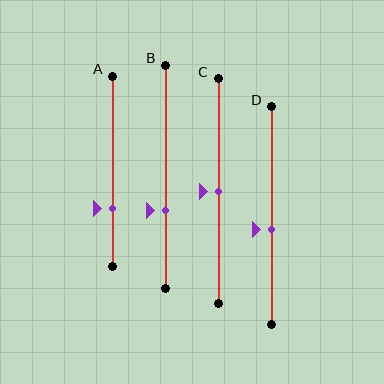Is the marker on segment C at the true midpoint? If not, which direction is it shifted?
Yes, the marker on segment C is at the true midpoint.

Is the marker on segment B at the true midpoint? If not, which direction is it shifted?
No, the marker on segment B is shifted downward by about 15% of the segment length.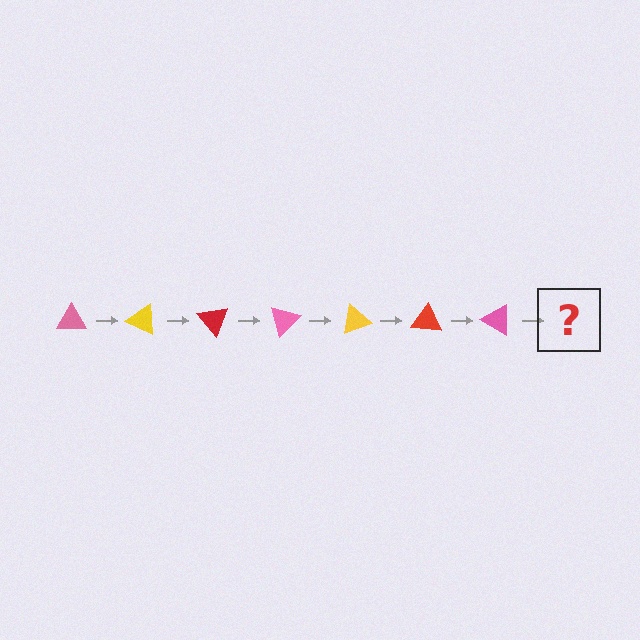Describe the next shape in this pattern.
It should be a yellow triangle, rotated 175 degrees from the start.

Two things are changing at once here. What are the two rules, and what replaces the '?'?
The two rules are that it rotates 25 degrees each step and the color cycles through pink, yellow, and red. The '?' should be a yellow triangle, rotated 175 degrees from the start.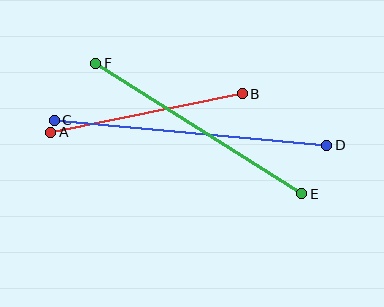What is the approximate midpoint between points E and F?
The midpoint is at approximately (199, 128) pixels.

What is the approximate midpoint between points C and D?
The midpoint is at approximately (190, 133) pixels.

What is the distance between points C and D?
The distance is approximately 274 pixels.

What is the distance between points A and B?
The distance is approximately 195 pixels.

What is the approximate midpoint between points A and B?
The midpoint is at approximately (147, 113) pixels.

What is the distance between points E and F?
The distance is approximately 244 pixels.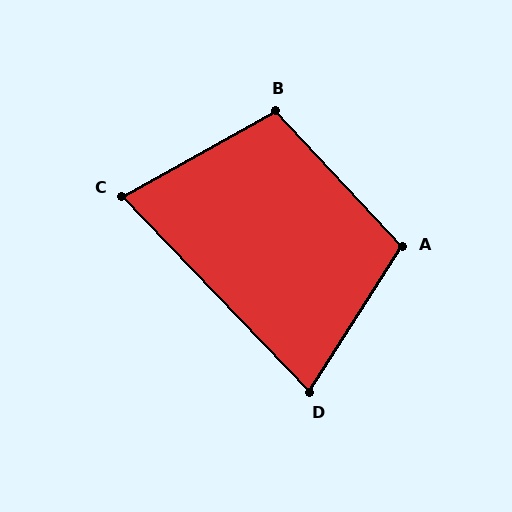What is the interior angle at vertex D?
Approximately 76 degrees (acute).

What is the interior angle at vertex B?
Approximately 104 degrees (obtuse).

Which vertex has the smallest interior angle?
C, at approximately 75 degrees.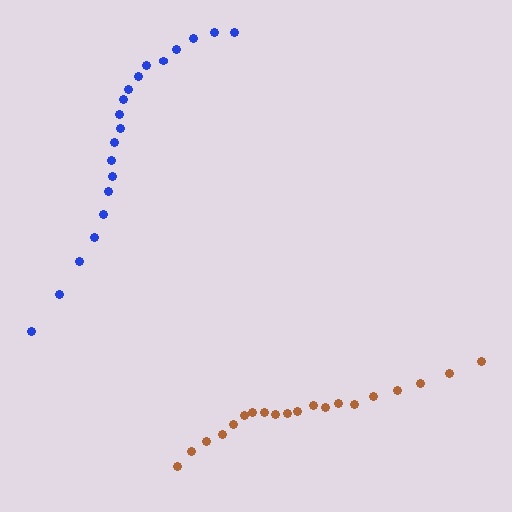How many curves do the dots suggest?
There are 2 distinct paths.